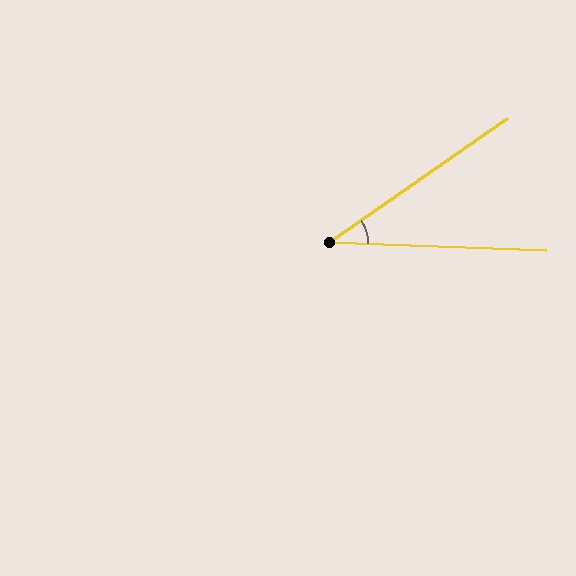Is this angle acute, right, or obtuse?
It is acute.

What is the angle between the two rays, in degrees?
Approximately 37 degrees.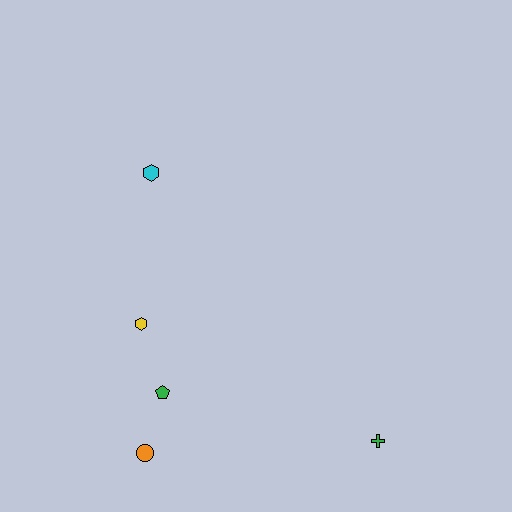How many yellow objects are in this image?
There is 1 yellow object.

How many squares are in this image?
There are no squares.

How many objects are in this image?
There are 5 objects.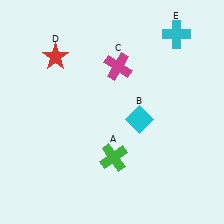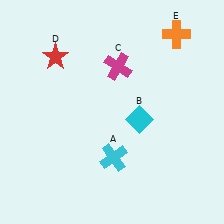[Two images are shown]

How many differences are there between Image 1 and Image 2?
There are 2 differences between the two images.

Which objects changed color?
A changed from green to cyan. E changed from cyan to orange.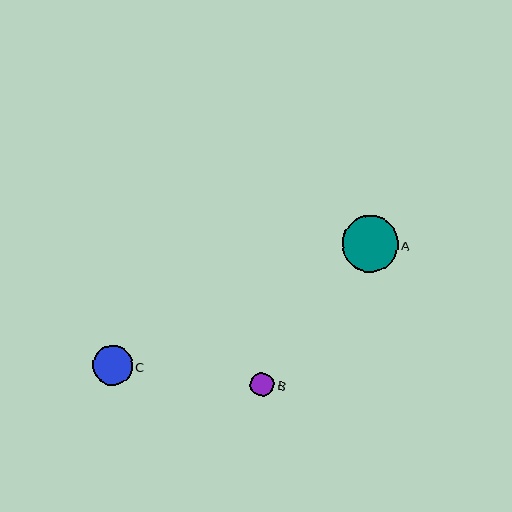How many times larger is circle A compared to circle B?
Circle A is approximately 2.4 times the size of circle B.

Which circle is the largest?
Circle A is the largest with a size of approximately 56 pixels.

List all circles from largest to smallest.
From largest to smallest: A, C, B.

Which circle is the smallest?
Circle B is the smallest with a size of approximately 24 pixels.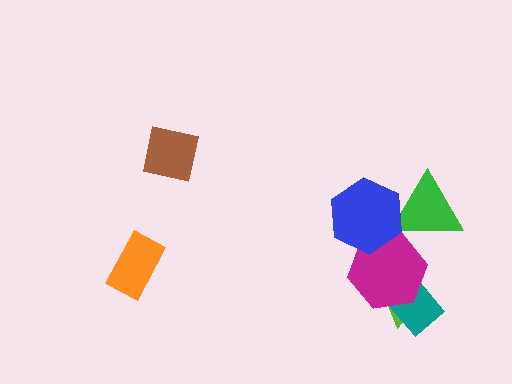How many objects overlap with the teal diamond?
2 objects overlap with the teal diamond.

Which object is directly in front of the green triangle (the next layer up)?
The magenta hexagon is directly in front of the green triangle.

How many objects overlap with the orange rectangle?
0 objects overlap with the orange rectangle.